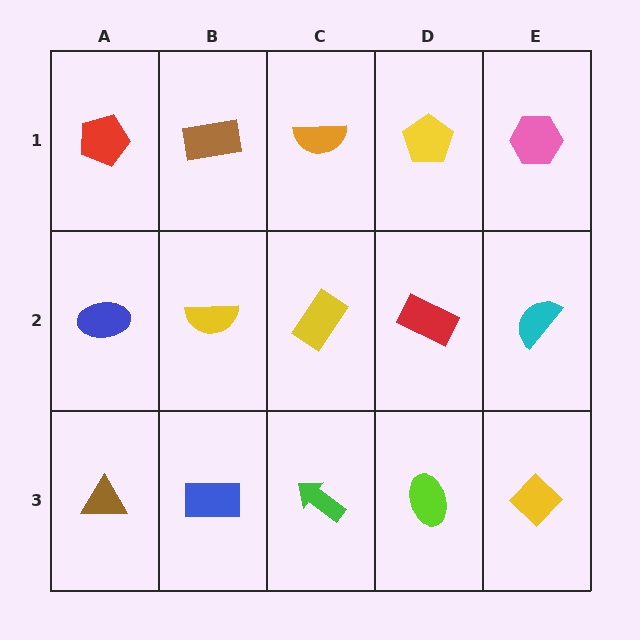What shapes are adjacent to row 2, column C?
An orange semicircle (row 1, column C), a green arrow (row 3, column C), a yellow semicircle (row 2, column B), a red rectangle (row 2, column D).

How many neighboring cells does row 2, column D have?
4.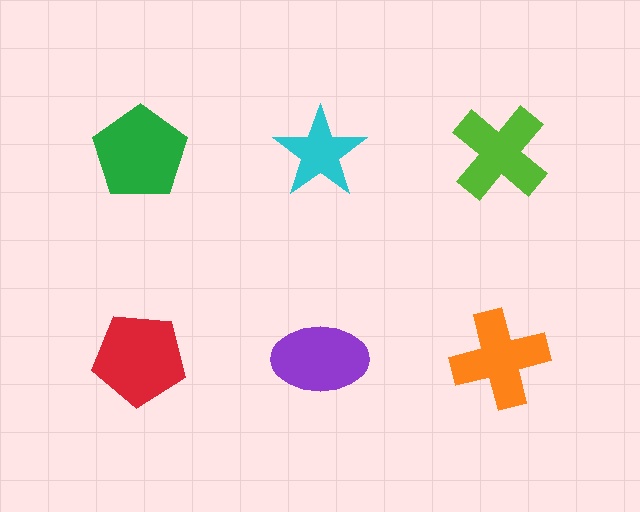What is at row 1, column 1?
A green pentagon.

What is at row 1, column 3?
A lime cross.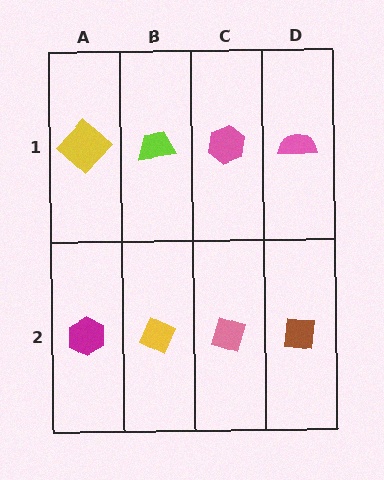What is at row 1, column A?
A yellow diamond.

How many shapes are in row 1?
4 shapes.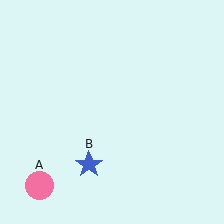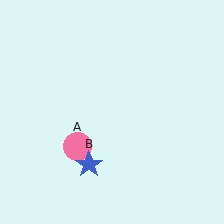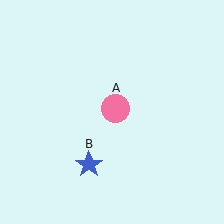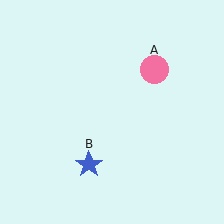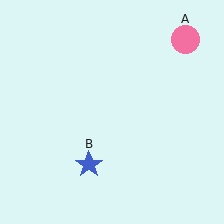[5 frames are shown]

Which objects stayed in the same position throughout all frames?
Blue star (object B) remained stationary.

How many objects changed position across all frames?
1 object changed position: pink circle (object A).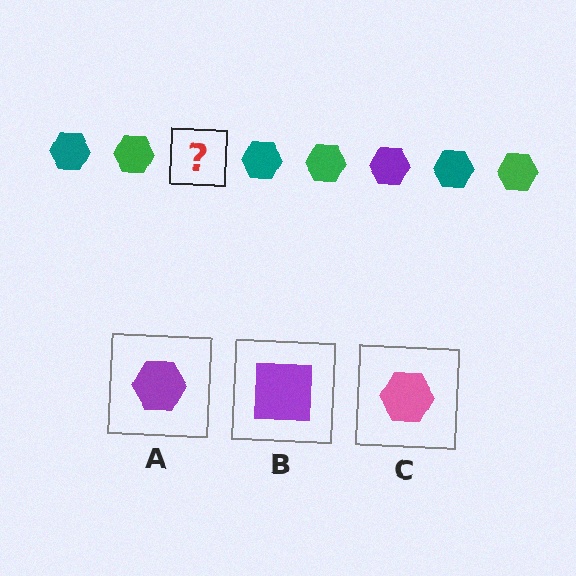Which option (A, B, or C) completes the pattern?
A.